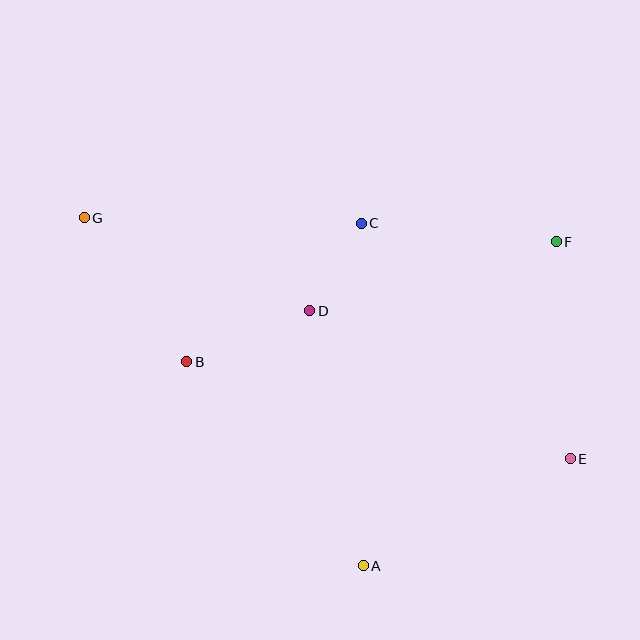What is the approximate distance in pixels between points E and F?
The distance between E and F is approximately 217 pixels.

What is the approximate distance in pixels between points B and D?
The distance between B and D is approximately 133 pixels.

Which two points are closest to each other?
Points C and D are closest to each other.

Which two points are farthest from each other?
Points E and G are farthest from each other.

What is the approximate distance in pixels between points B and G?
The distance between B and G is approximately 177 pixels.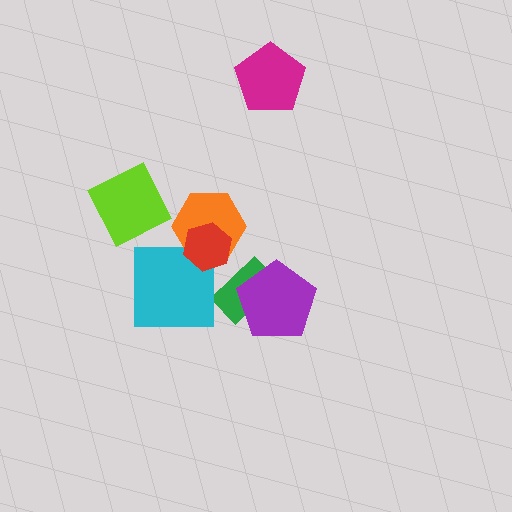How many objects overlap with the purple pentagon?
1 object overlaps with the purple pentagon.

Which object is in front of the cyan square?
The red hexagon is in front of the cyan square.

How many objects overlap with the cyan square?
1 object overlaps with the cyan square.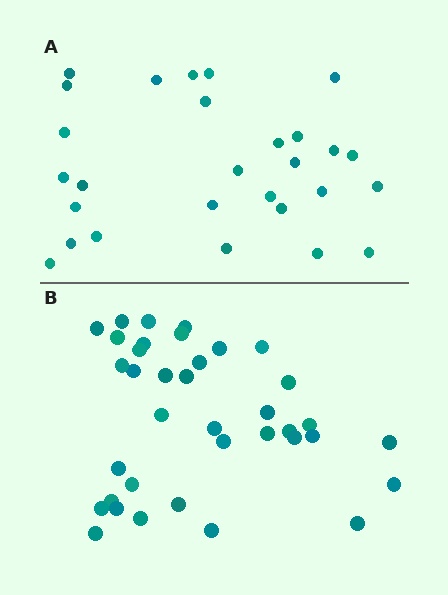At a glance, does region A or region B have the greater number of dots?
Region B (the bottom region) has more dots.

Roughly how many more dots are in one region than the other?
Region B has roughly 8 or so more dots than region A.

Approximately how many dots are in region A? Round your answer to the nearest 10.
About 30 dots. (The exact count is 28, which rounds to 30.)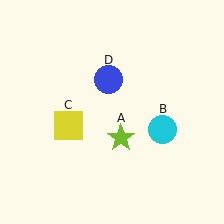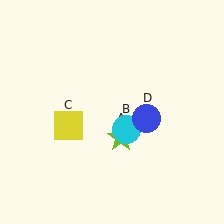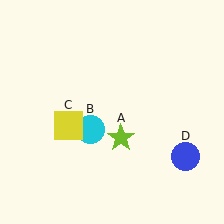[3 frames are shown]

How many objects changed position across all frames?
2 objects changed position: cyan circle (object B), blue circle (object D).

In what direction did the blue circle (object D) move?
The blue circle (object D) moved down and to the right.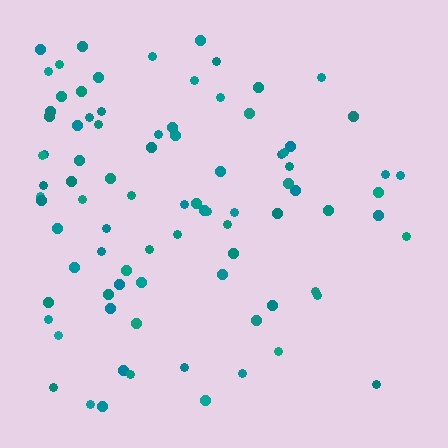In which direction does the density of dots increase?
From right to left, with the left side densest.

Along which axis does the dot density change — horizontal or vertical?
Horizontal.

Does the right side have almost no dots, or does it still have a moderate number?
Still a moderate number, just noticeably fewer than the left.